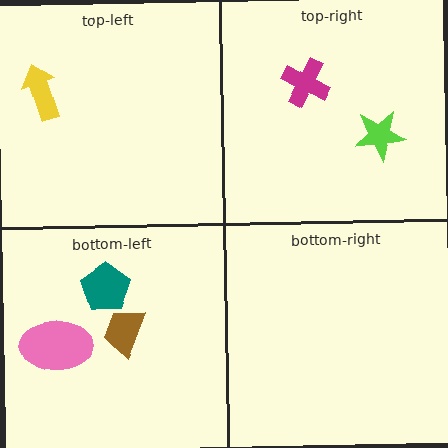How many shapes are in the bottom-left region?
3.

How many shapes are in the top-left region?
1.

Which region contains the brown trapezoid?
The bottom-left region.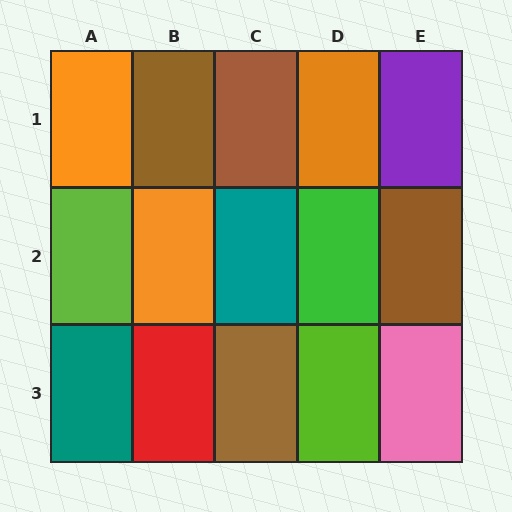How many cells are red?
1 cell is red.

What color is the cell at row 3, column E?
Pink.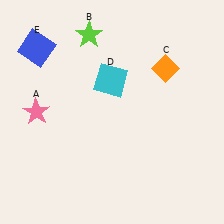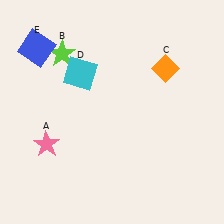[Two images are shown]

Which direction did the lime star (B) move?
The lime star (B) moved left.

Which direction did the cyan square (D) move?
The cyan square (D) moved left.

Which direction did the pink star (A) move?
The pink star (A) moved down.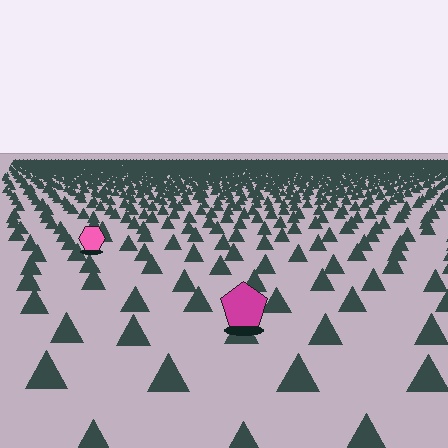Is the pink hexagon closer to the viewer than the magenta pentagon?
No. The magenta pentagon is closer — you can tell from the texture gradient: the ground texture is coarser near it.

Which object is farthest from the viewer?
The pink hexagon is farthest from the viewer. It appears smaller and the ground texture around it is denser.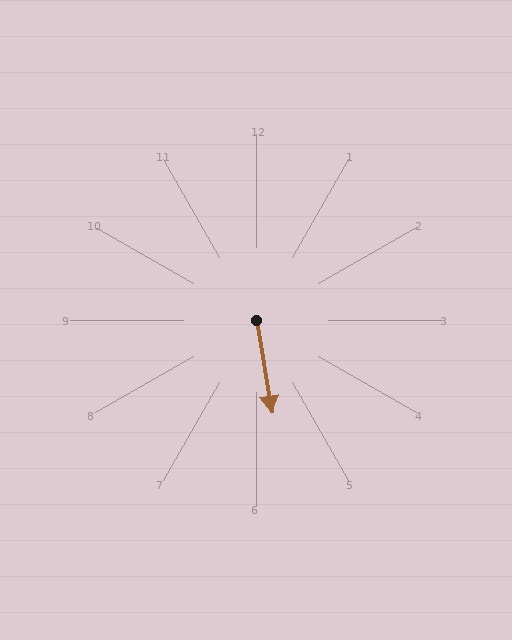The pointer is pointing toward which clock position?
Roughly 6 o'clock.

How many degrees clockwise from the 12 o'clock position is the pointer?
Approximately 170 degrees.